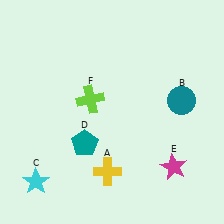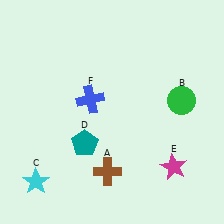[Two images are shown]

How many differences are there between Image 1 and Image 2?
There are 3 differences between the two images.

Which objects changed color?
A changed from yellow to brown. B changed from teal to green. F changed from lime to blue.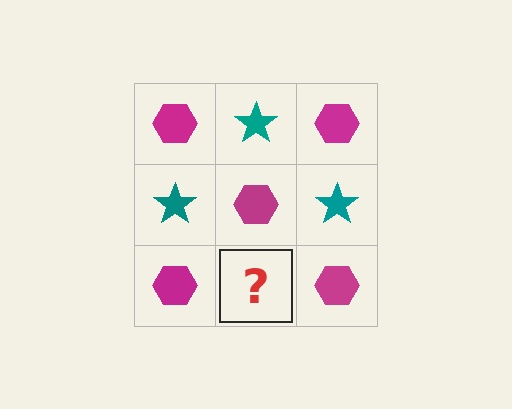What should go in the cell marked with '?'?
The missing cell should contain a teal star.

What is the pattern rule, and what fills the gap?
The rule is that it alternates magenta hexagon and teal star in a checkerboard pattern. The gap should be filled with a teal star.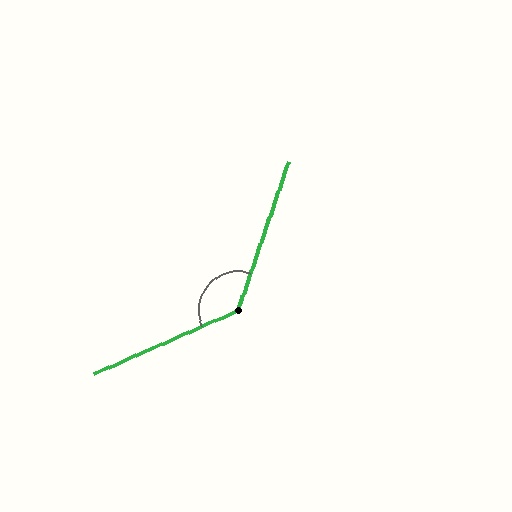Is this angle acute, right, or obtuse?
It is obtuse.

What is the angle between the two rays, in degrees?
Approximately 132 degrees.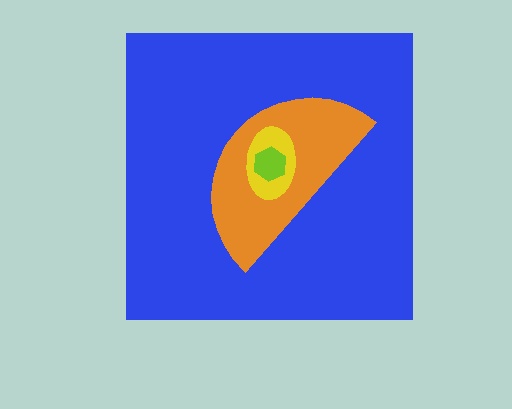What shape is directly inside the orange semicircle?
The yellow ellipse.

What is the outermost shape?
The blue square.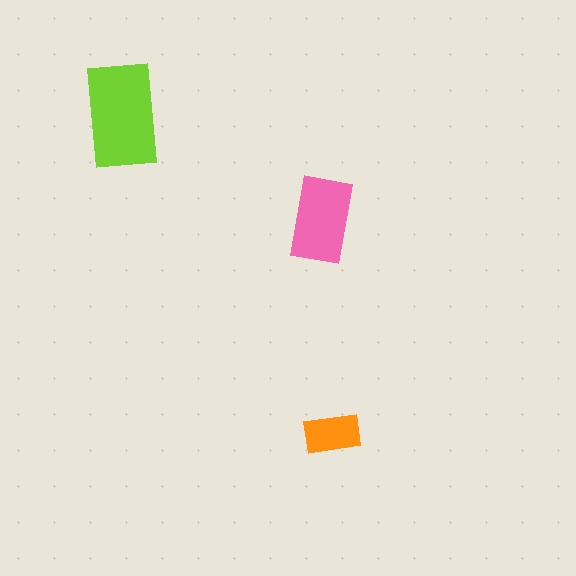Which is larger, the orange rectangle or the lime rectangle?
The lime one.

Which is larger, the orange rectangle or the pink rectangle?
The pink one.